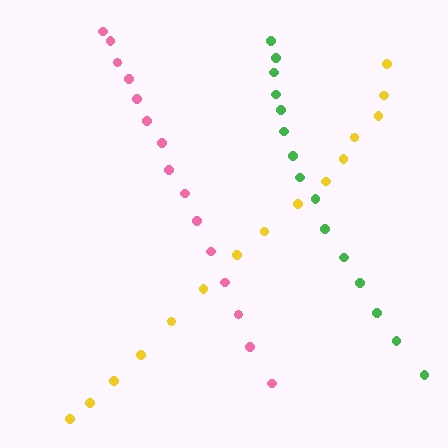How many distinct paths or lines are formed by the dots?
There are 3 distinct paths.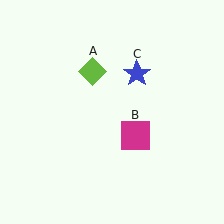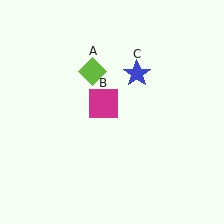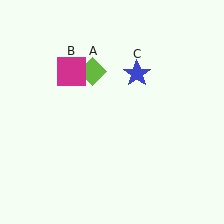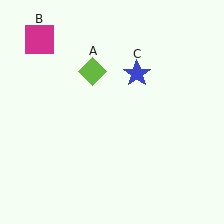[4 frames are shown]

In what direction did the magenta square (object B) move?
The magenta square (object B) moved up and to the left.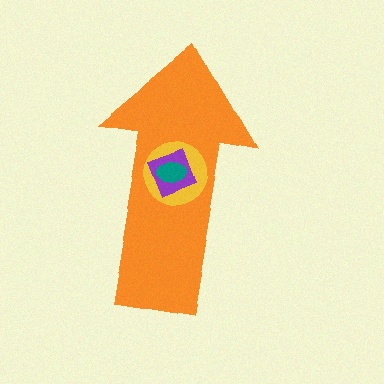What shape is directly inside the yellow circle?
The purple diamond.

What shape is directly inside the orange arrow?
The yellow circle.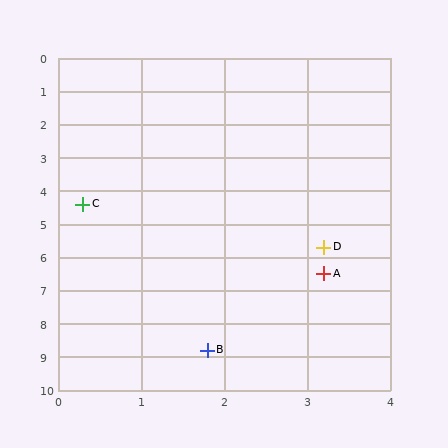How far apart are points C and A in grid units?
Points C and A are about 3.6 grid units apart.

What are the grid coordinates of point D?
Point D is at approximately (3.2, 5.7).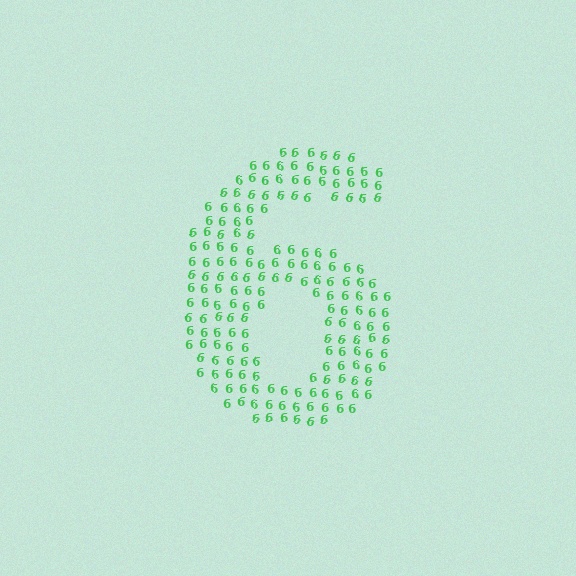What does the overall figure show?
The overall figure shows the digit 6.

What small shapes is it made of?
It is made of small digit 6's.